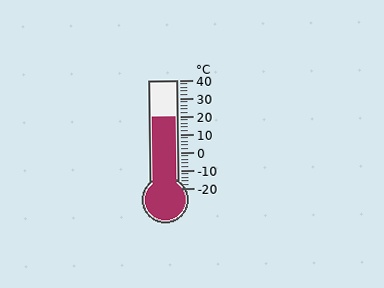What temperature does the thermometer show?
The thermometer shows approximately 20°C.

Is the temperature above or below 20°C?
The temperature is at 20°C.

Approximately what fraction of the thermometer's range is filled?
The thermometer is filled to approximately 65% of its range.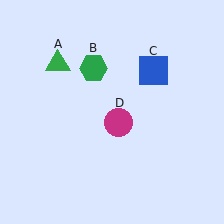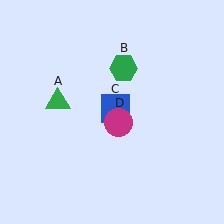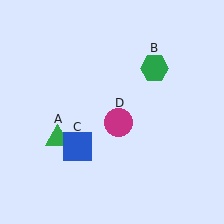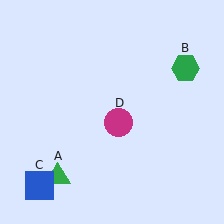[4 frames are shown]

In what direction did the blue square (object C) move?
The blue square (object C) moved down and to the left.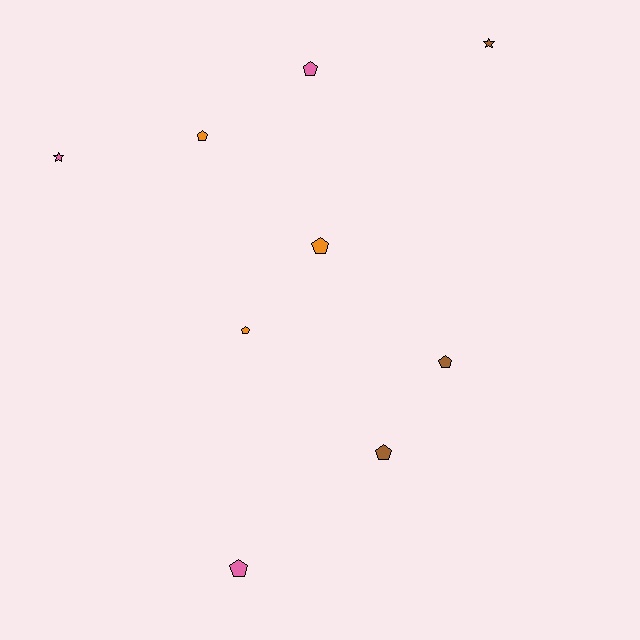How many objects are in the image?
There are 9 objects.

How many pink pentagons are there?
There are 2 pink pentagons.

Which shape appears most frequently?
Pentagon, with 7 objects.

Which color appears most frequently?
Pink, with 3 objects.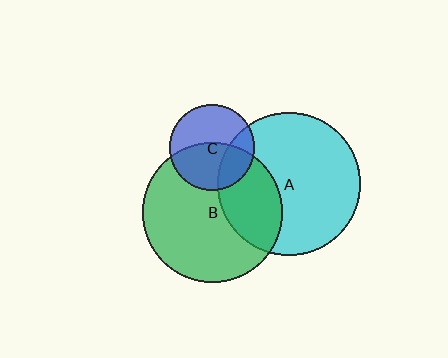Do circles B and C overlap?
Yes.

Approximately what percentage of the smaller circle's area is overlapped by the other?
Approximately 50%.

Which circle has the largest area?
Circle A (cyan).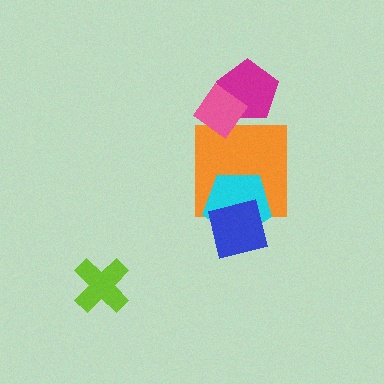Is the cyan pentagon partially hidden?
Yes, it is partially covered by another shape.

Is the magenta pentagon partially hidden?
Yes, it is partially covered by another shape.